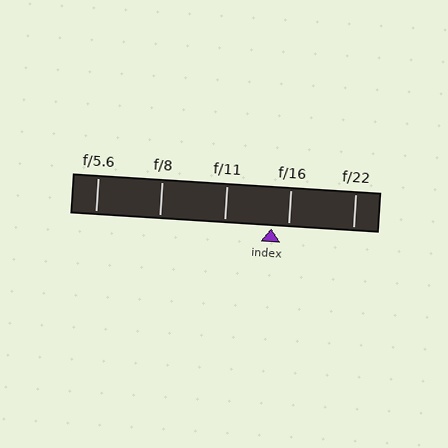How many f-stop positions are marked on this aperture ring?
There are 5 f-stop positions marked.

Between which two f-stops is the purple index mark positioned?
The index mark is between f/11 and f/16.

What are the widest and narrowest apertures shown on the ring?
The widest aperture shown is f/5.6 and the narrowest is f/22.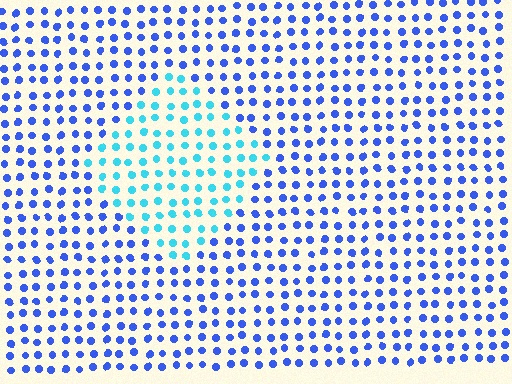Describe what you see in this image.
The image is filled with small blue elements in a uniform arrangement. A diamond-shaped region is visible where the elements are tinted to a slightly different hue, forming a subtle color boundary.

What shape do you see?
I see a diamond.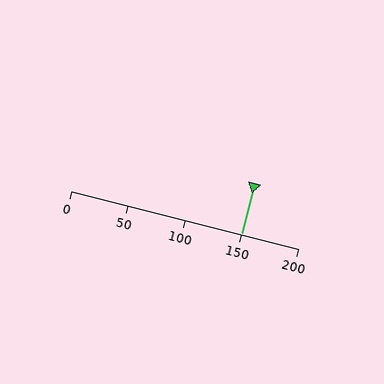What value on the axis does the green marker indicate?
The marker indicates approximately 150.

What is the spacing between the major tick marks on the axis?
The major ticks are spaced 50 apart.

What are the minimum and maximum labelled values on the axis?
The axis runs from 0 to 200.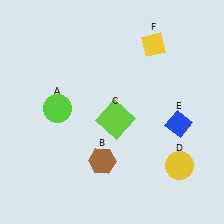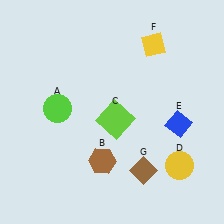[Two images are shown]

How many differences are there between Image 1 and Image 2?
There is 1 difference between the two images.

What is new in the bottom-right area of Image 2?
A brown diamond (G) was added in the bottom-right area of Image 2.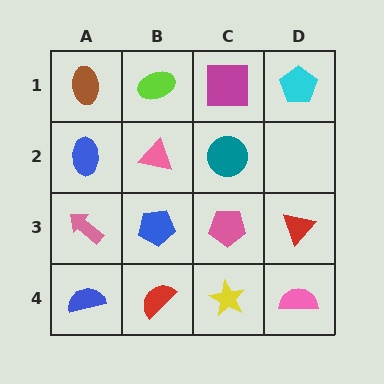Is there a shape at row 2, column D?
No, that cell is empty.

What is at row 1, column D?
A cyan pentagon.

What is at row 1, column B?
A lime ellipse.